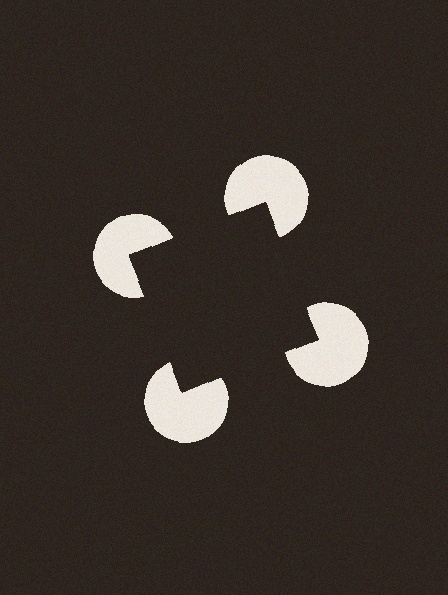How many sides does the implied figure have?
4 sides.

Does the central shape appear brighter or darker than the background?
It typically appears slightly darker than the background, even though no actual brightness change is drawn.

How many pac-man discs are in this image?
There are 4 — one at each vertex of the illusory square.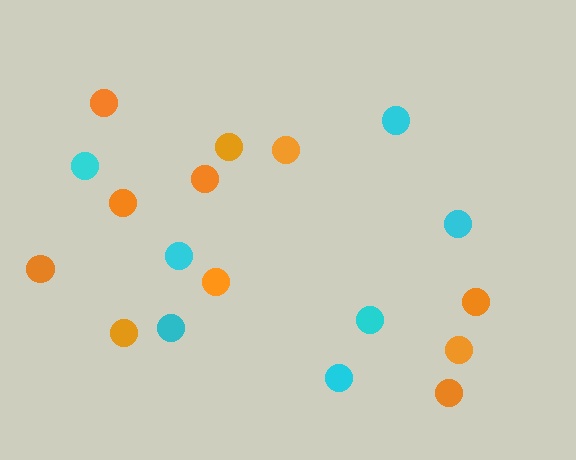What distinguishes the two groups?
There are 2 groups: one group of cyan circles (7) and one group of orange circles (11).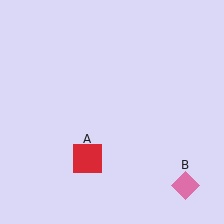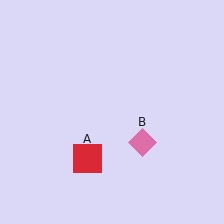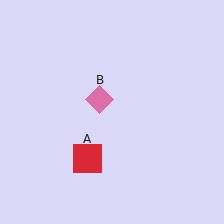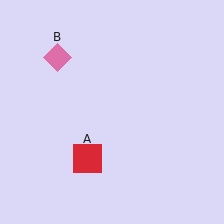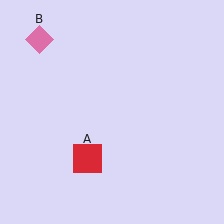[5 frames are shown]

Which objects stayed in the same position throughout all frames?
Red square (object A) remained stationary.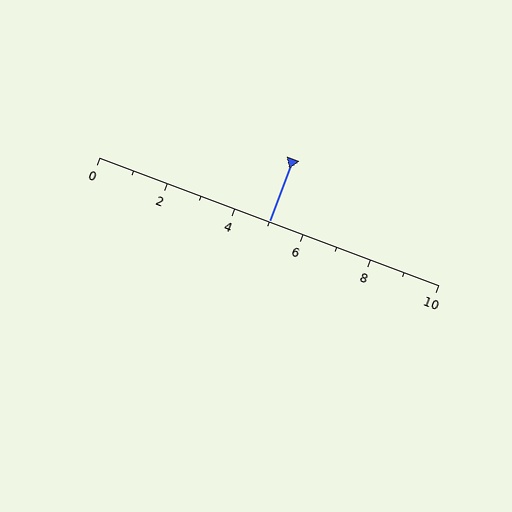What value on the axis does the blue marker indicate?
The marker indicates approximately 5.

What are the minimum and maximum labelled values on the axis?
The axis runs from 0 to 10.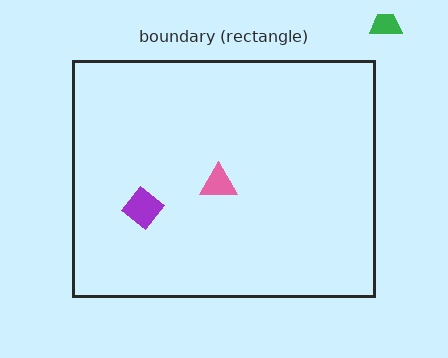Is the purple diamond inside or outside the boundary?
Inside.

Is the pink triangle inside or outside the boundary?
Inside.